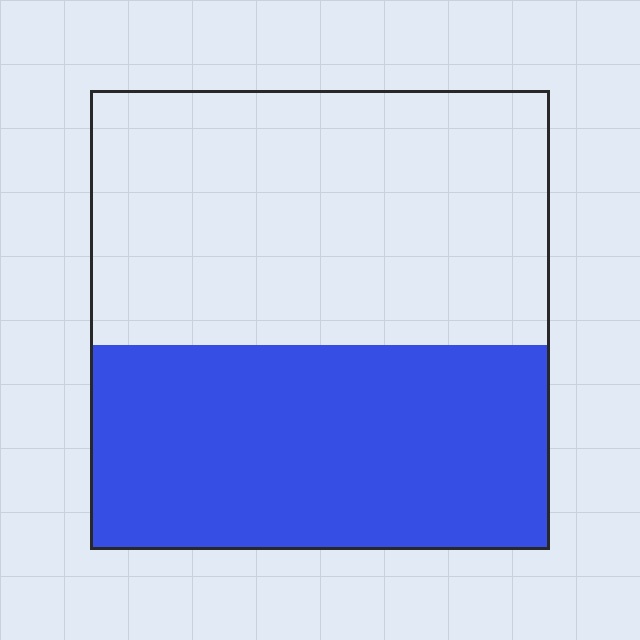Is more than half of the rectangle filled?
No.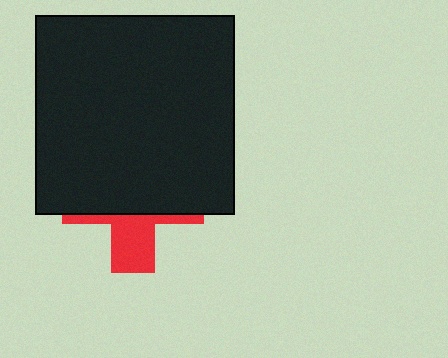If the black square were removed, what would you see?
You would see the complete red cross.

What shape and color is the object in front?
The object in front is a black square.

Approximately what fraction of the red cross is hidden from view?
Roughly 68% of the red cross is hidden behind the black square.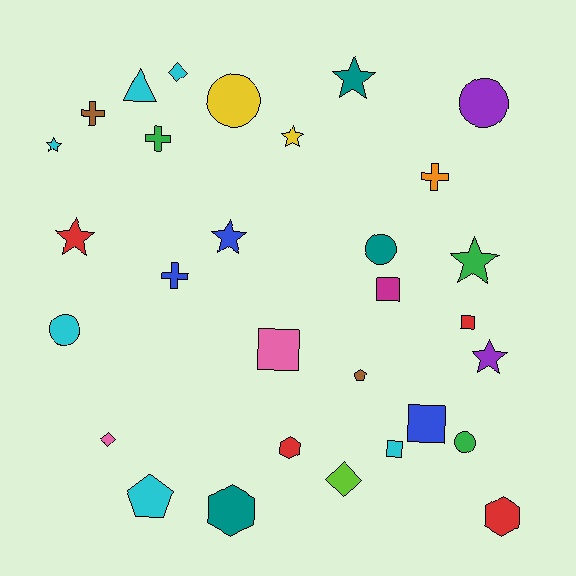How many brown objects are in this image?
There are 2 brown objects.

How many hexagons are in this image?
There are 3 hexagons.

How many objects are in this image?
There are 30 objects.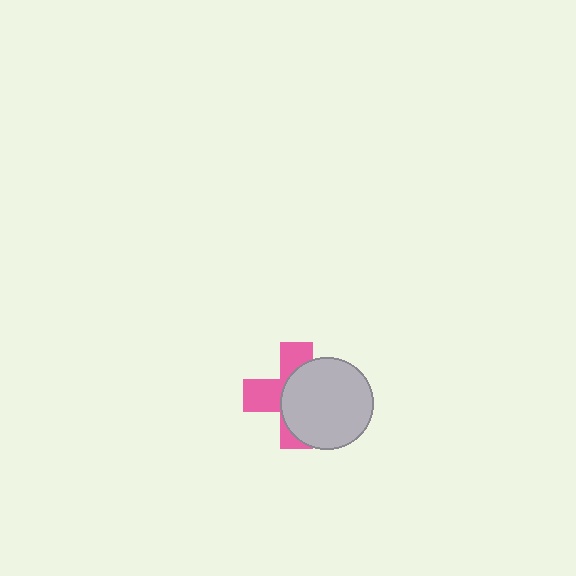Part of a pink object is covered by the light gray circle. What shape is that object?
It is a cross.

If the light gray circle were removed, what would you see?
You would see the complete pink cross.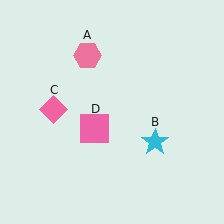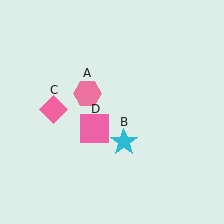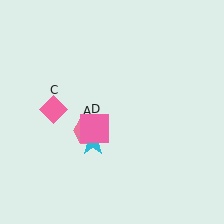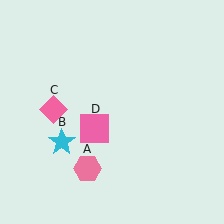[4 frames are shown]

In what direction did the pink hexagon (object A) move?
The pink hexagon (object A) moved down.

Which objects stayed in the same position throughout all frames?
Pink diamond (object C) and pink square (object D) remained stationary.